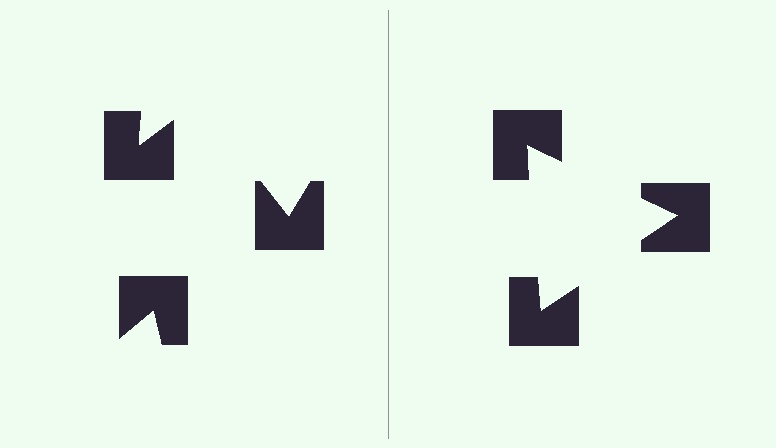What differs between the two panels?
The notched squares are positioned identically on both sides; only the wedge orientations differ. On the right they align to a triangle; on the left they are misaligned.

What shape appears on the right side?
An illusory triangle.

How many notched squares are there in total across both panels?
6 — 3 on each side.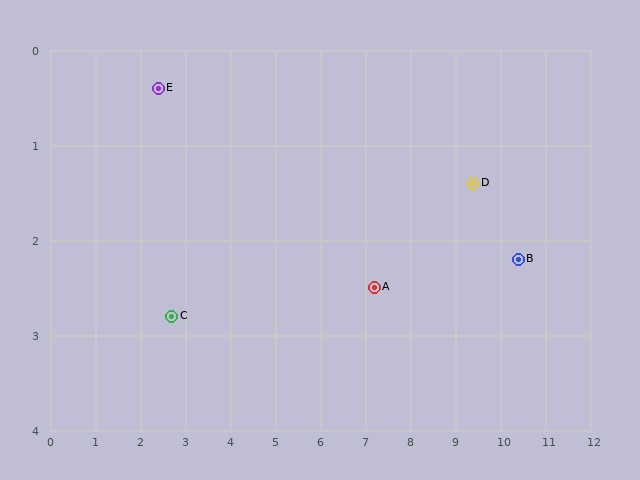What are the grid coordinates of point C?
Point C is at approximately (2.7, 2.8).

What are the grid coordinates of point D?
Point D is at approximately (9.4, 1.4).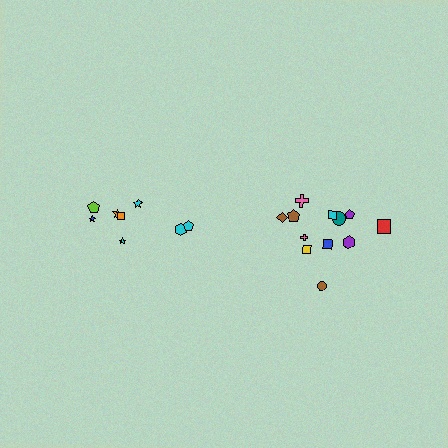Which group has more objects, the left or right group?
The right group.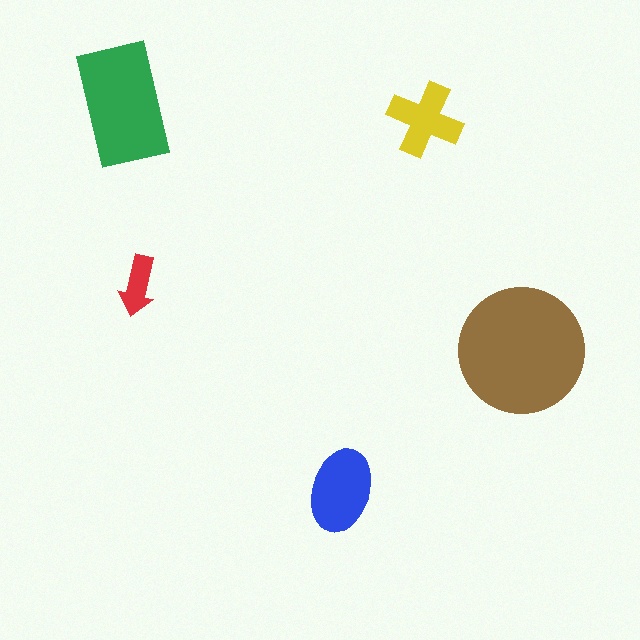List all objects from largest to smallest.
The brown circle, the green rectangle, the blue ellipse, the yellow cross, the red arrow.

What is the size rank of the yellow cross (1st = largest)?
4th.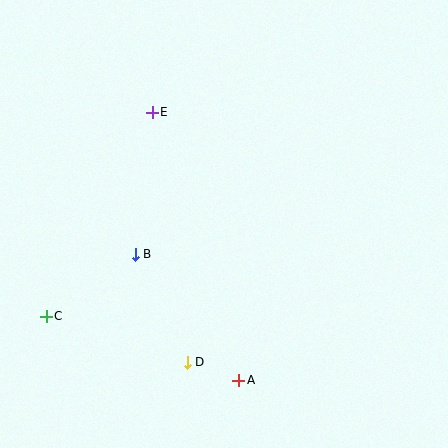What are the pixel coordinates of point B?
Point B is at (135, 254).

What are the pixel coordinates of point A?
Point A is at (239, 380).